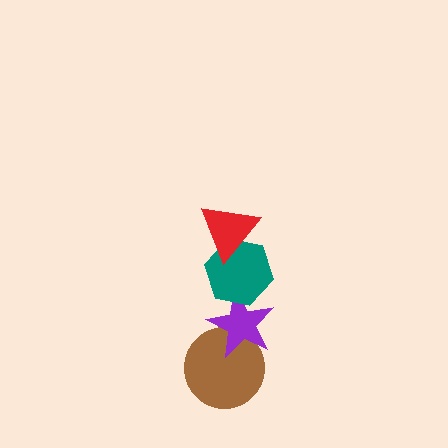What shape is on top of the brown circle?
The purple star is on top of the brown circle.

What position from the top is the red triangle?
The red triangle is 1st from the top.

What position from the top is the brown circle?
The brown circle is 4th from the top.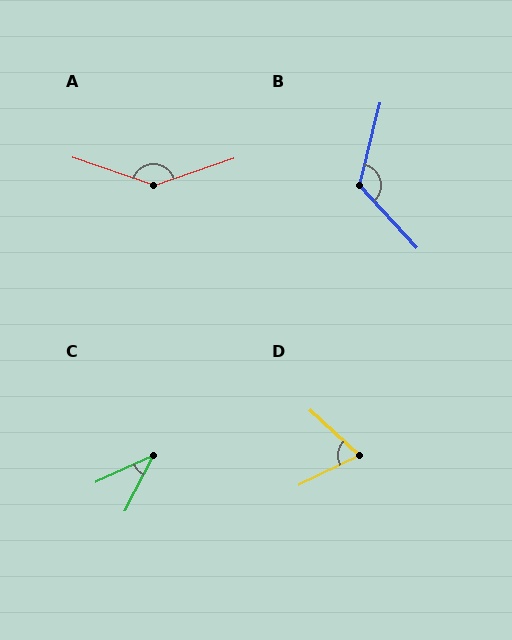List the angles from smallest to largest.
C (38°), D (69°), B (123°), A (143°).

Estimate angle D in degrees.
Approximately 69 degrees.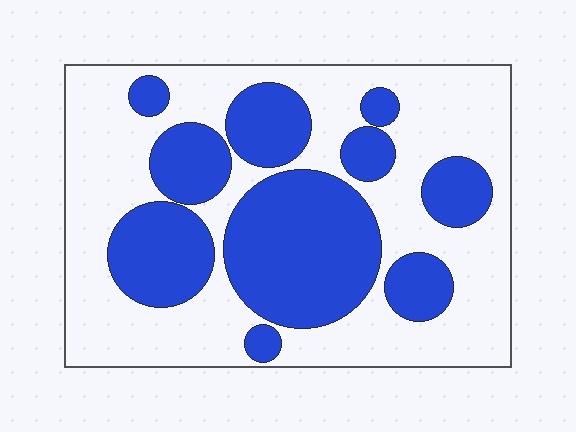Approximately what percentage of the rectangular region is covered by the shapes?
Approximately 40%.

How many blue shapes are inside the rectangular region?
10.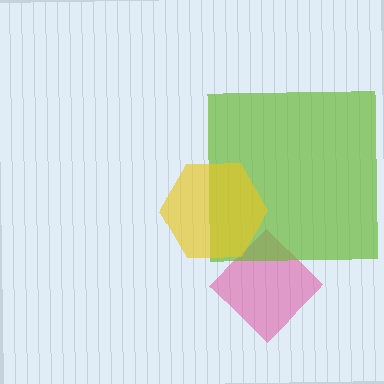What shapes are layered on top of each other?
The layered shapes are: a pink diamond, a lime square, a yellow hexagon.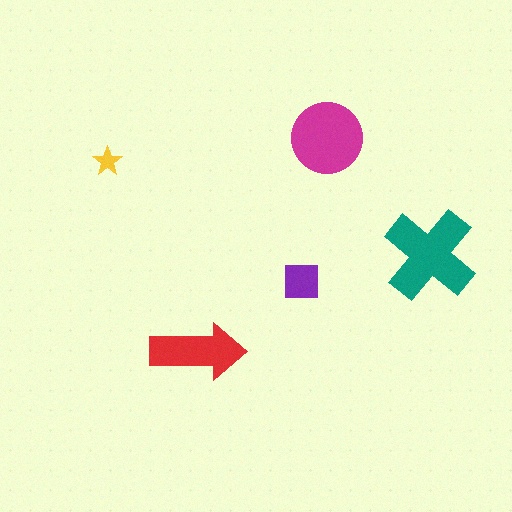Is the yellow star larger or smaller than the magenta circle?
Smaller.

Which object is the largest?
The teal cross.